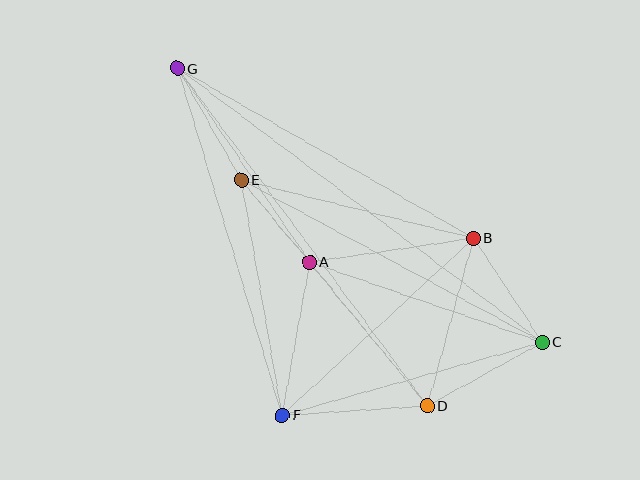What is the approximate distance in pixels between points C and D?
The distance between C and D is approximately 131 pixels.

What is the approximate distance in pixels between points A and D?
The distance between A and D is approximately 186 pixels.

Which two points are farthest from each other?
Points C and G are farthest from each other.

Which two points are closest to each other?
Points A and E are closest to each other.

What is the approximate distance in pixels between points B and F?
The distance between B and F is approximately 261 pixels.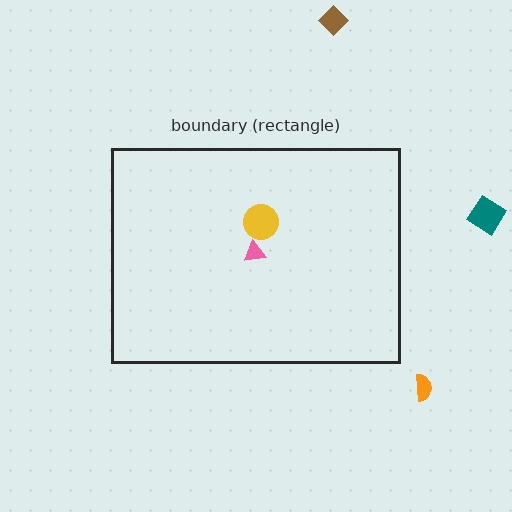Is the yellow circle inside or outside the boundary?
Inside.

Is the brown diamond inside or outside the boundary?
Outside.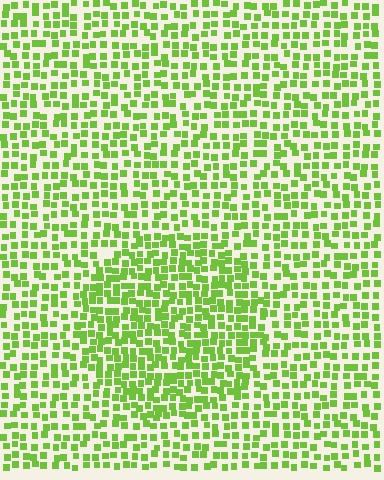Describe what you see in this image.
The image contains small lime elements arranged at two different densities. A circle-shaped region is visible where the elements are more densely packed than the surrounding area.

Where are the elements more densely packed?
The elements are more densely packed inside the circle boundary.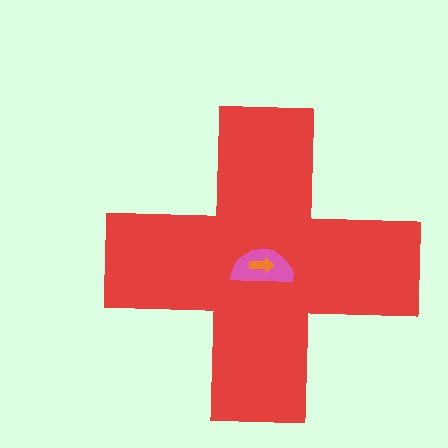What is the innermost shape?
The orange arrow.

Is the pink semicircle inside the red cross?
Yes.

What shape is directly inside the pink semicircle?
The orange arrow.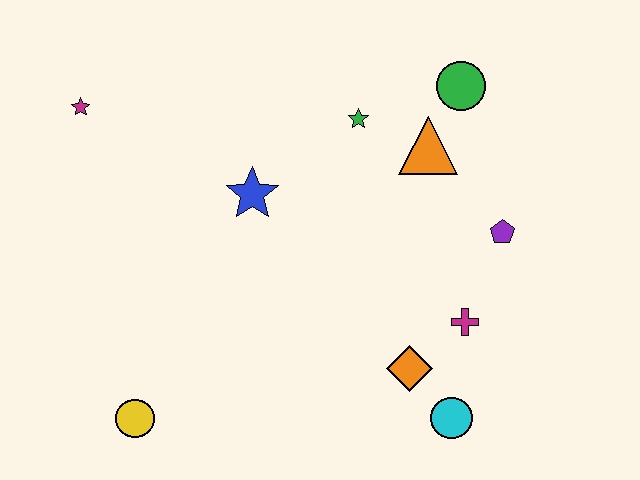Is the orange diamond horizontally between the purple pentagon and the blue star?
Yes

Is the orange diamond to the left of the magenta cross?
Yes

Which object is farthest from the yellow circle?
The green circle is farthest from the yellow circle.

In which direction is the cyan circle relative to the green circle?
The cyan circle is below the green circle.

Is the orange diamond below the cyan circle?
No